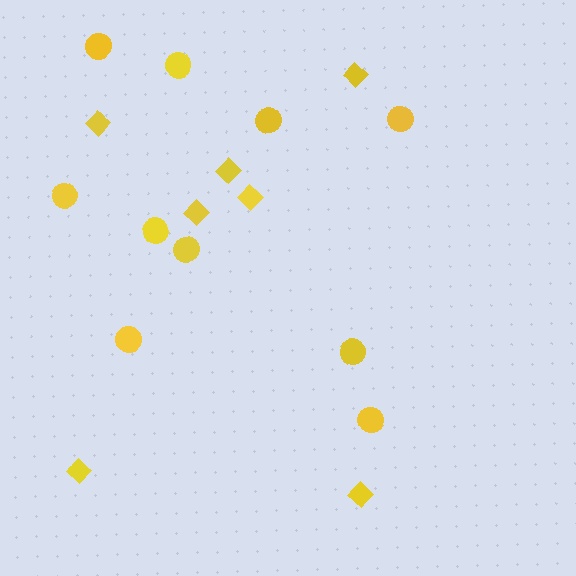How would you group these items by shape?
There are 2 groups: one group of circles (10) and one group of diamonds (7).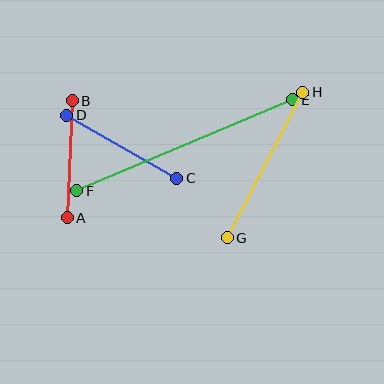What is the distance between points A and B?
The distance is approximately 117 pixels.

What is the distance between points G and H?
The distance is approximately 164 pixels.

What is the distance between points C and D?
The distance is approximately 127 pixels.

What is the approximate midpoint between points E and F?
The midpoint is at approximately (184, 145) pixels.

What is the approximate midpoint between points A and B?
The midpoint is at approximately (70, 159) pixels.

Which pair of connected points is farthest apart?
Points E and F are farthest apart.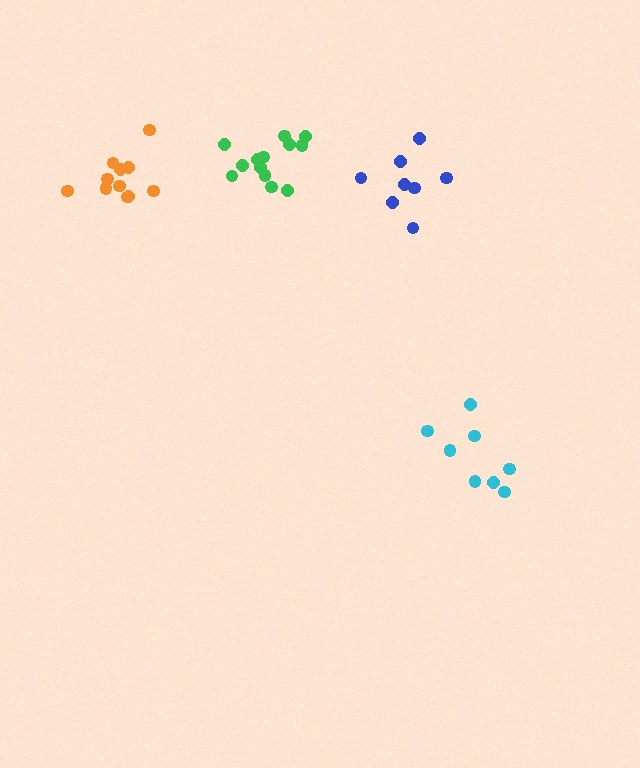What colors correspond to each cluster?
The clusters are colored: orange, blue, cyan, green.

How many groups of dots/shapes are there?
There are 4 groups.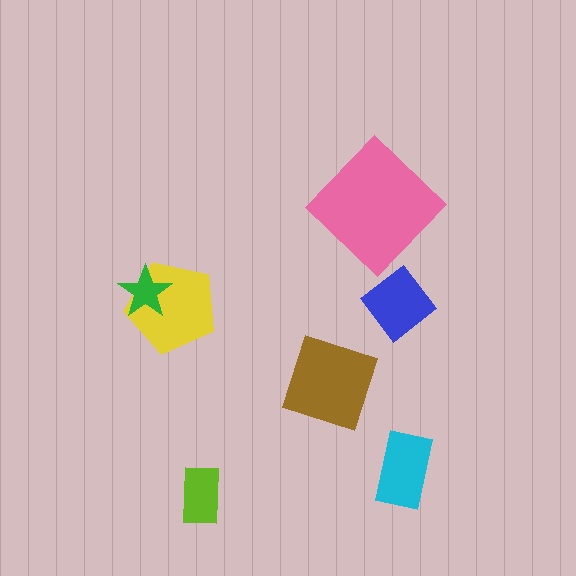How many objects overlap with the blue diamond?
0 objects overlap with the blue diamond.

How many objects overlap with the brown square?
0 objects overlap with the brown square.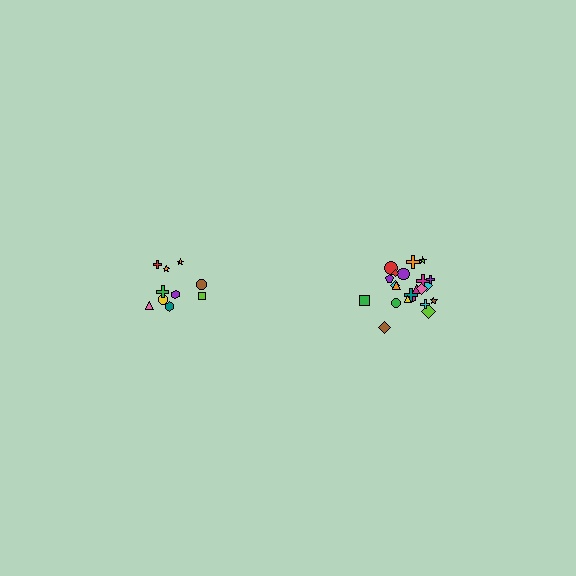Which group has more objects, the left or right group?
The right group.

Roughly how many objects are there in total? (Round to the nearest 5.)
Roughly 30 objects in total.